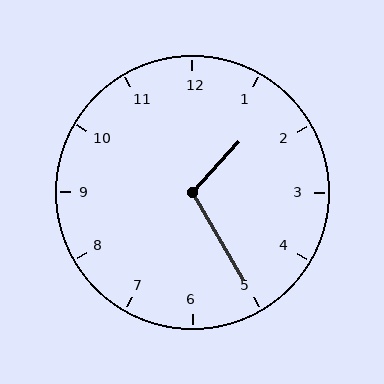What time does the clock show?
1:25.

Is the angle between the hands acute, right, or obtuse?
It is obtuse.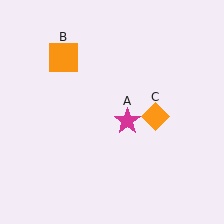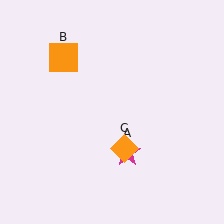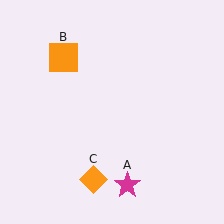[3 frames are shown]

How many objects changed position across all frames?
2 objects changed position: magenta star (object A), orange diamond (object C).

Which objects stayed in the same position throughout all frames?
Orange square (object B) remained stationary.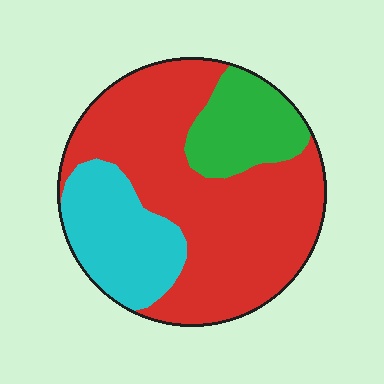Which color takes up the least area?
Green, at roughly 15%.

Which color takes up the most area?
Red, at roughly 60%.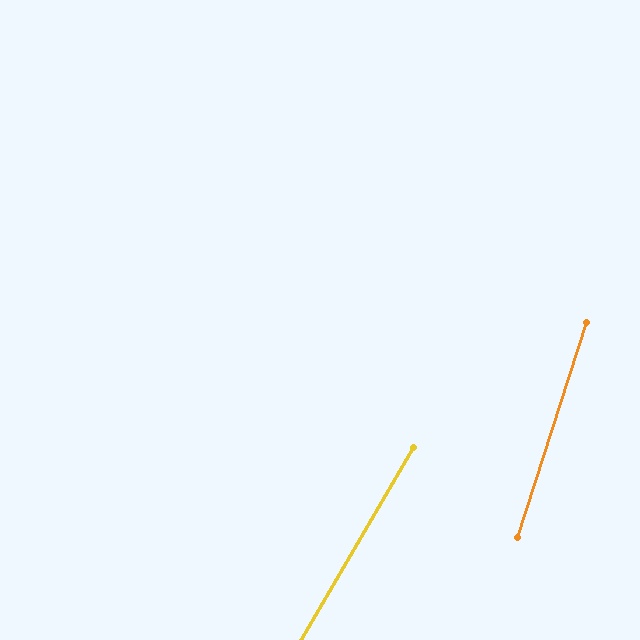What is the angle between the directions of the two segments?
Approximately 12 degrees.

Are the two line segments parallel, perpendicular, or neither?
Neither parallel nor perpendicular — they differ by about 12°.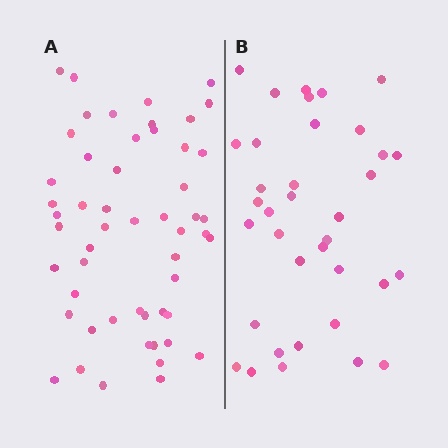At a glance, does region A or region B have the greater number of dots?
Region A (the left region) has more dots.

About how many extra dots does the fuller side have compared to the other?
Region A has approximately 15 more dots than region B.